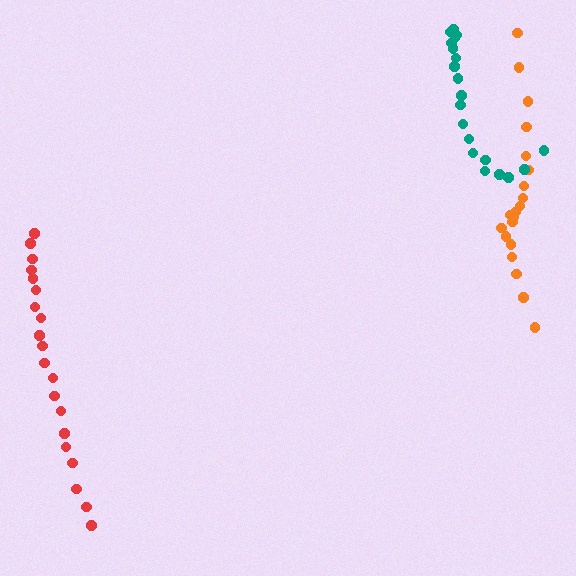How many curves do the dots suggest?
There are 3 distinct paths.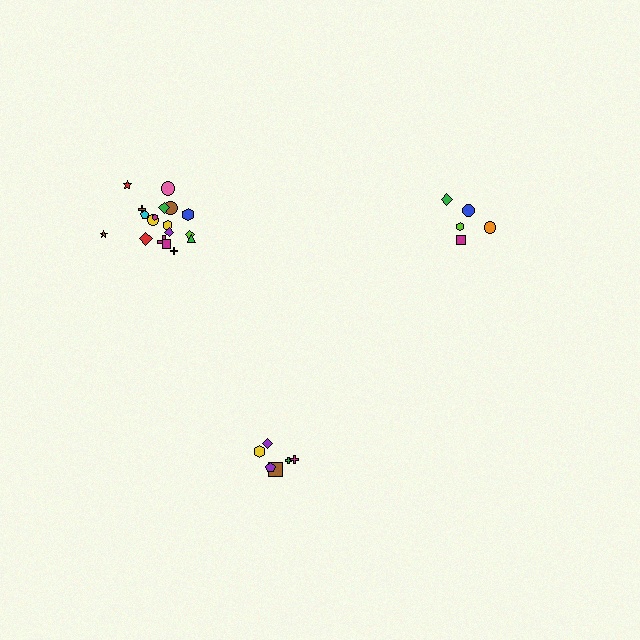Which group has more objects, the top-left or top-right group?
The top-left group.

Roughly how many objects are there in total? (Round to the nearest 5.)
Roughly 30 objects in total.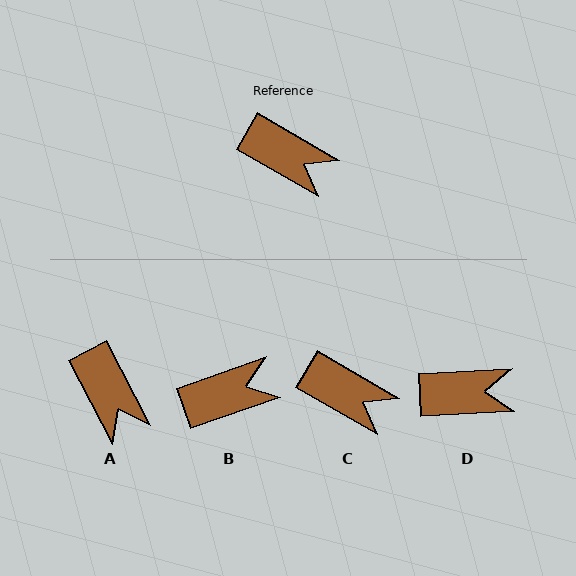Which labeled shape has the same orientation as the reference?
C.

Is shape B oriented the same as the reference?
No, it is off by about 49 degrees.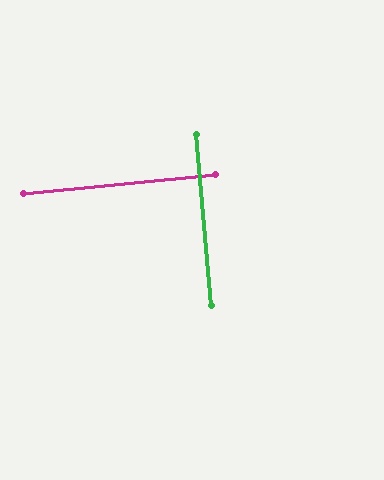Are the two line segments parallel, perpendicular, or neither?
Perpendicular — they meet at approximately 89°.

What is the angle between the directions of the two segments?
Approximately 89 degrees.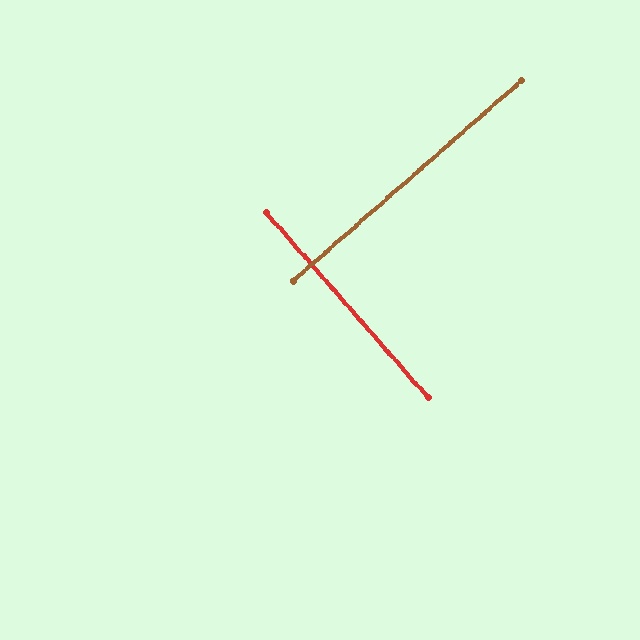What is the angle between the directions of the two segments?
Approximately 90 degrees.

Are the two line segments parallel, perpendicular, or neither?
Perpendicular — they meet at approximately 90°.